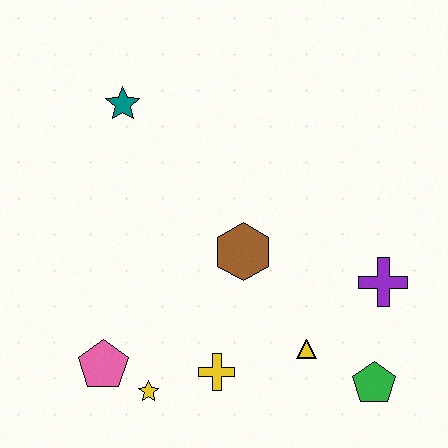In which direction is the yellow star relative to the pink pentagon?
The yellow star is to the right of the pink pentagon.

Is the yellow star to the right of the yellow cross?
No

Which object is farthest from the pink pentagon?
The purple cross is farthest from the pink pentagon.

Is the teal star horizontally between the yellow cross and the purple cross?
No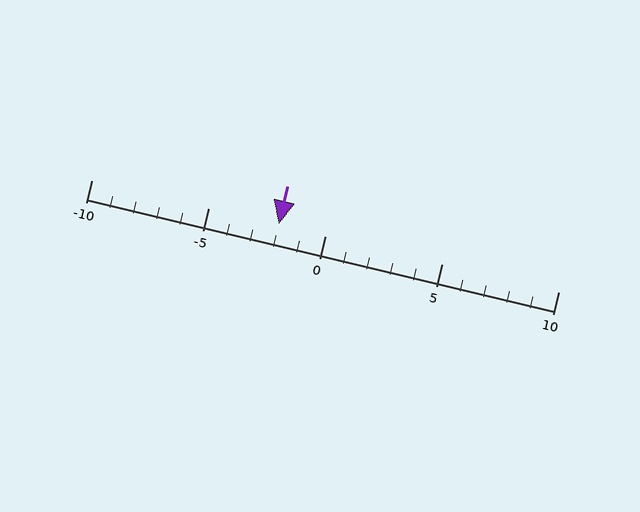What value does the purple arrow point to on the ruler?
The purple arrow points to approximately -2.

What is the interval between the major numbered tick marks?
The major tick marks are spaced 5 units apart.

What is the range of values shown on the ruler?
The ruler shows values from -10 to 10.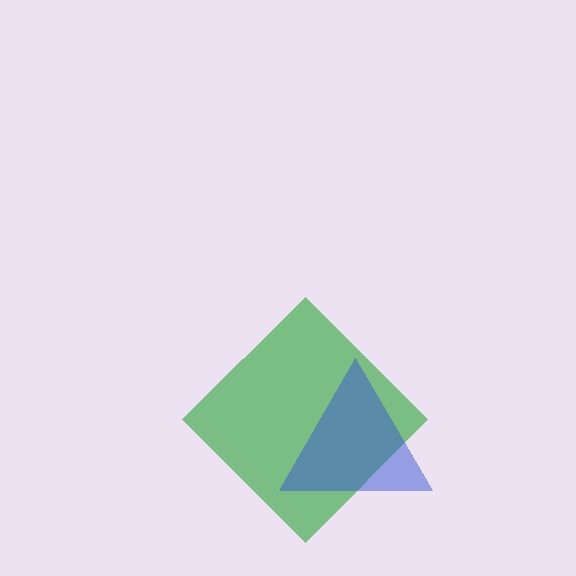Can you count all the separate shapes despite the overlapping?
Yes, there are 2 separate shapes.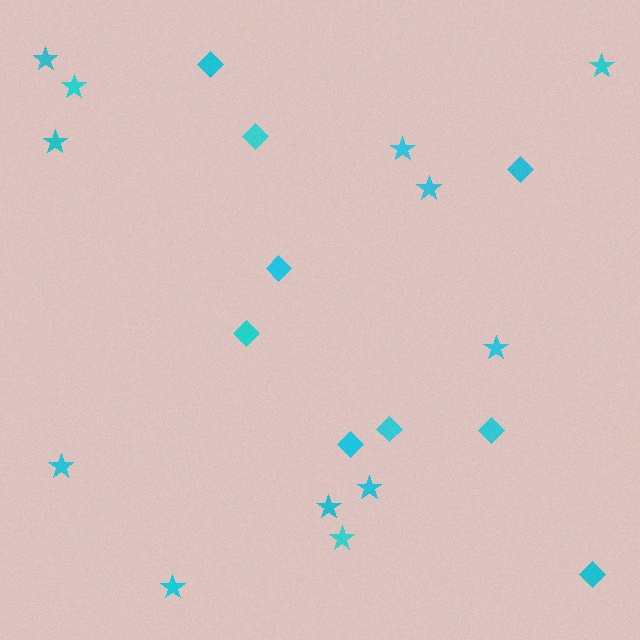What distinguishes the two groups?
There are 2 groups: one group of diamonds (9) and one group of stars (12).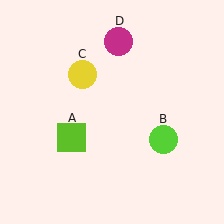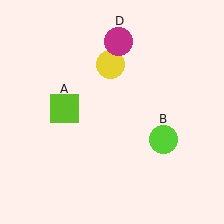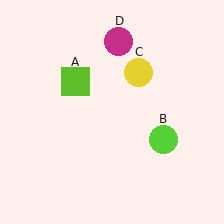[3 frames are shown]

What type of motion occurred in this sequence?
The lime square (object A), yellow circle (object C) rotated clockwise around the center of the scene.